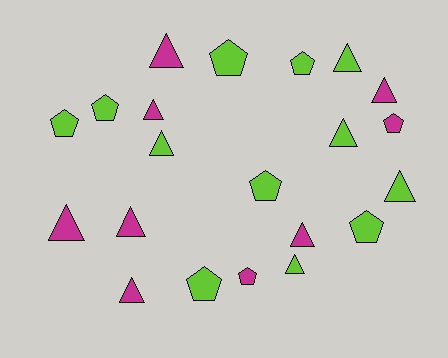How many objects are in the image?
There are 21 objects.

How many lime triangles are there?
There are 5 lime triangles.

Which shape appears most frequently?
Triangle, with 12 objects.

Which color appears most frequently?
Lime, with 12 objects.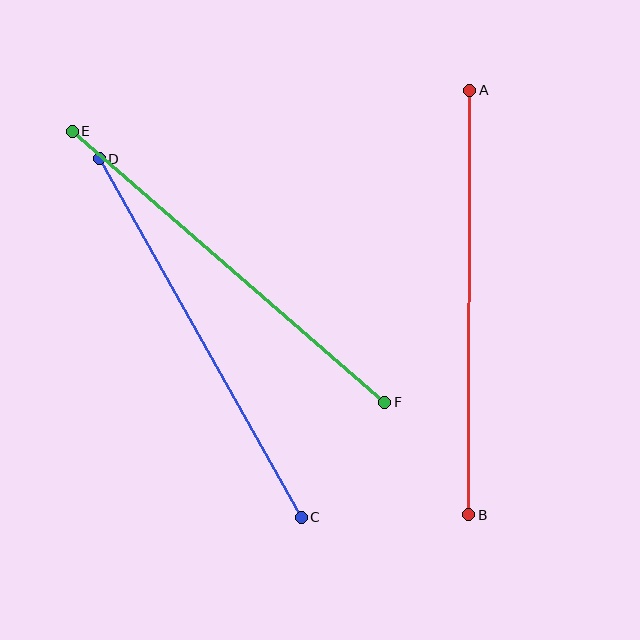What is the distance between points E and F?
The distance is approximately 414 pixels.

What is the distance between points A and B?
The distance is approximately 425 pixels.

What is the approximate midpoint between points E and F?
The midpoint is at approximately (229, 267) pixels.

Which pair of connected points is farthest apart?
Points A and B are farthest apart.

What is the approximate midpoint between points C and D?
The midpoint is at approximately (200, 338) pixels.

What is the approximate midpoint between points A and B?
The midpoint is at approximately (469, 302) pixels.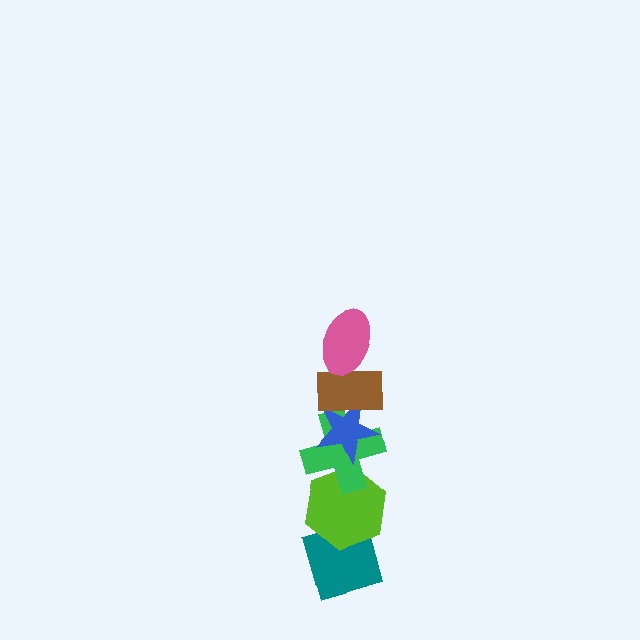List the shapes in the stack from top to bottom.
From top to bottom: the pink ellipse, the brown rectangle, the blue star, the green cross, the lime hexagon, the teal diamond.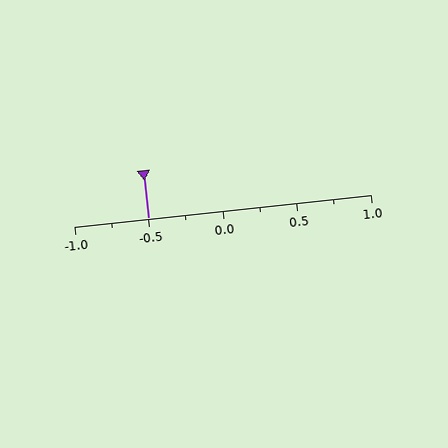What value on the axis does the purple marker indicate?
The marker indicates approximately -0.5.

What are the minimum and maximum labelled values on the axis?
The axis runs from -1.0 to 1.0.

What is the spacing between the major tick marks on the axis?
The major ticks are spaced 0.5 apart.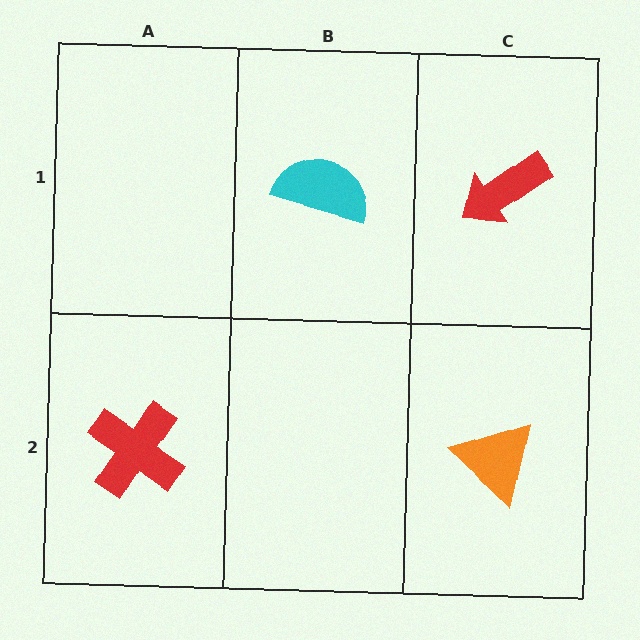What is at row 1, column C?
A red arrow.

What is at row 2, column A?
A red cross.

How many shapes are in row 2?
2 shapes.